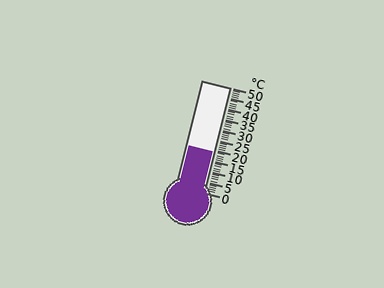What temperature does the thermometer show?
The thermometer shows approximately 19°C.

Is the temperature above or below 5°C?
The temperature is above 5°C.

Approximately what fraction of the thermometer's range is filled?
The thermometer is filled to approximately 40% of its range.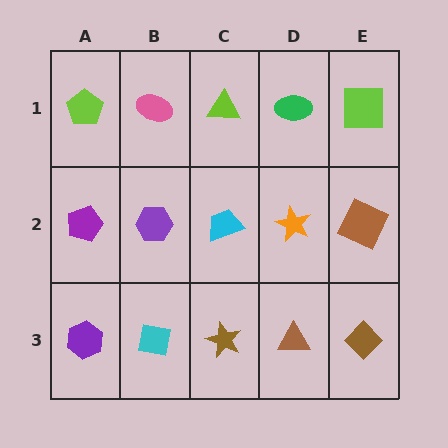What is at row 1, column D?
A green ellipse.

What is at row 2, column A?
A purple pentagon.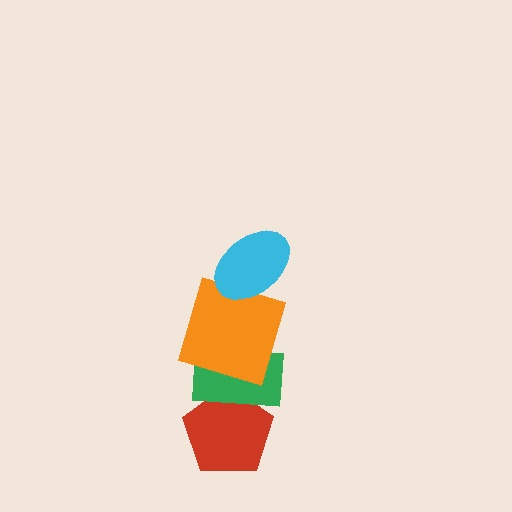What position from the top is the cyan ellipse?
The cyan ellipse is 1st from the top.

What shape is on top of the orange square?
The cyan ellipse is on top of the orange square.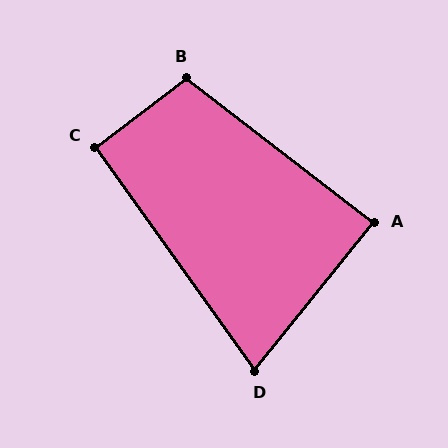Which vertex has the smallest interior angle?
D, at approximately 74 degrees.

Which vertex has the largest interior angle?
B, at approximately 106 degrees.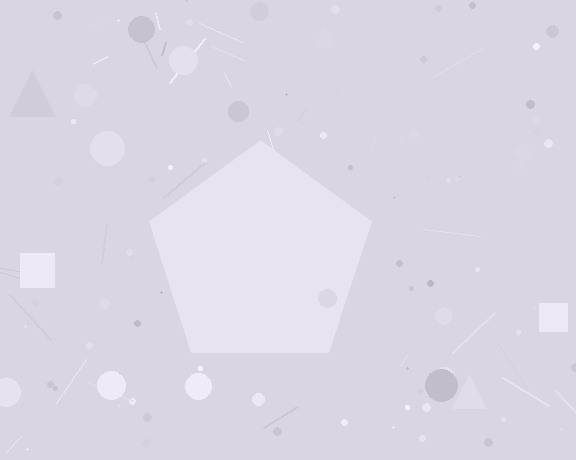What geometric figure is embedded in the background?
A pentagon is embedded in the background.